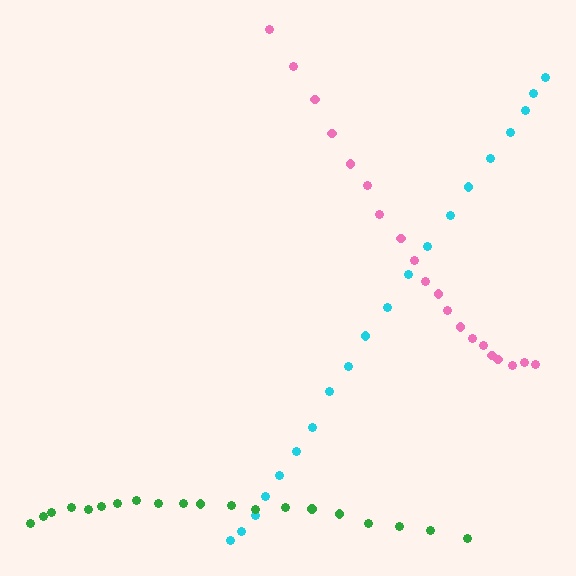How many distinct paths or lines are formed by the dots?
There are 3 distinct paths.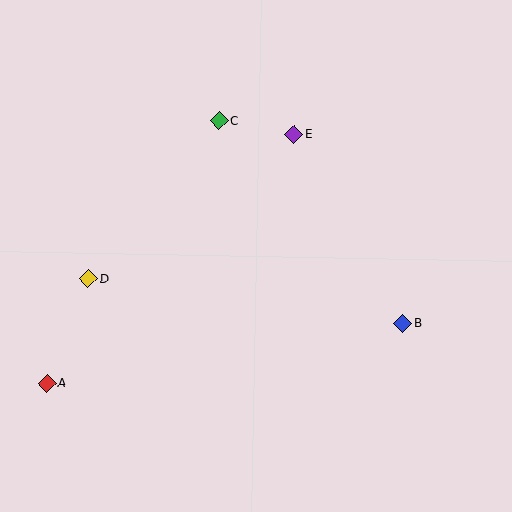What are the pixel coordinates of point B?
Point B is at (402, 323).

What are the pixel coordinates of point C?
Point C is at (219, 121).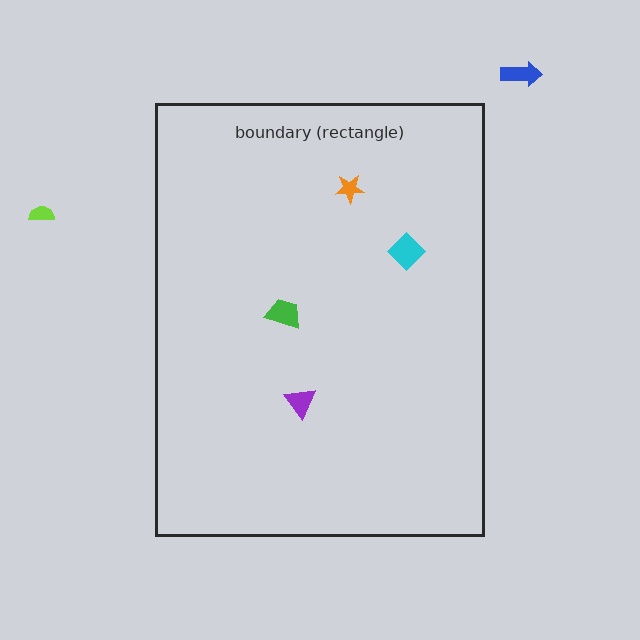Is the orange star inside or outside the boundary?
Inside.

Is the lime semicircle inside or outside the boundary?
Outside.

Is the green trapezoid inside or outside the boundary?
Inside.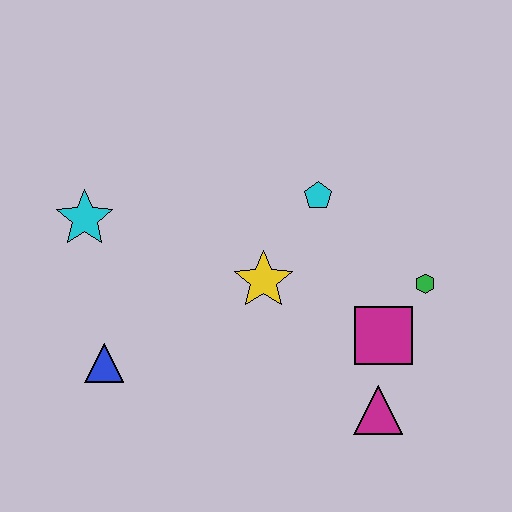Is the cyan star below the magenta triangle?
No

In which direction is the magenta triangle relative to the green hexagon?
The magenta triangle is below the green hexagon.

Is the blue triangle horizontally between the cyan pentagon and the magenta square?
No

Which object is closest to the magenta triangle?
The magenta square is closest to the magenta triangle.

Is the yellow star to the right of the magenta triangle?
No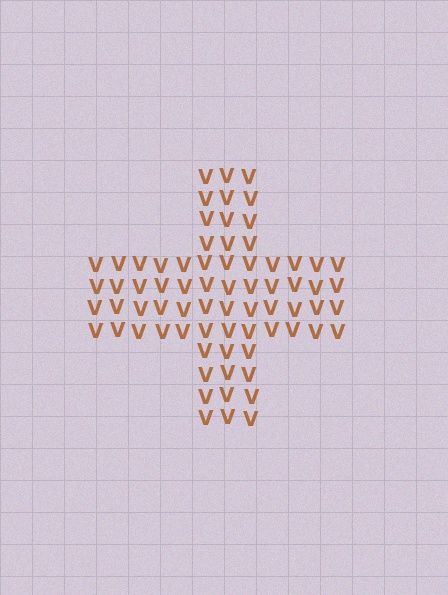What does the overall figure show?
The overall figure shows a cross.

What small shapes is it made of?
It is made of small letter V's.